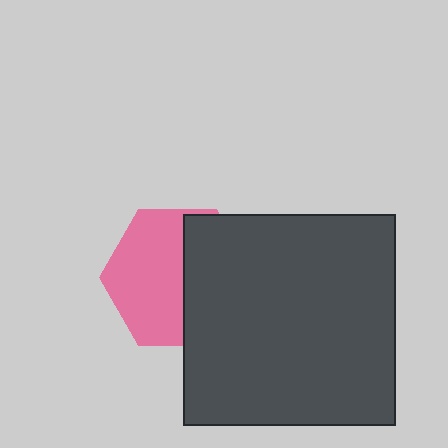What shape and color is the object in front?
The object in front is a dark gray square.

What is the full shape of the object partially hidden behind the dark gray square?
The partially hidden object is a pink hexagon.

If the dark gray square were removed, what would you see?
You would see the complete pink hexagon.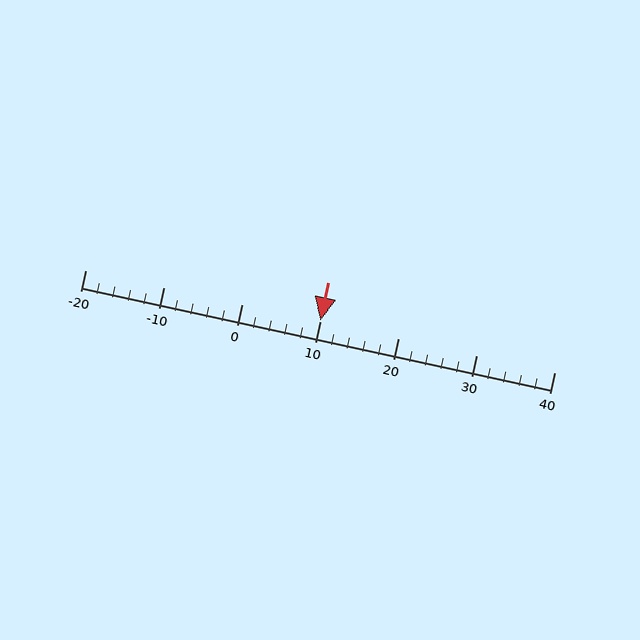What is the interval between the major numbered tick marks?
The major tick marks are spaced 10 units apart.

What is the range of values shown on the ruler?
The ruler shows values from -20 to 40.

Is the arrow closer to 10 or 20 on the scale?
The arrow is closer to 10.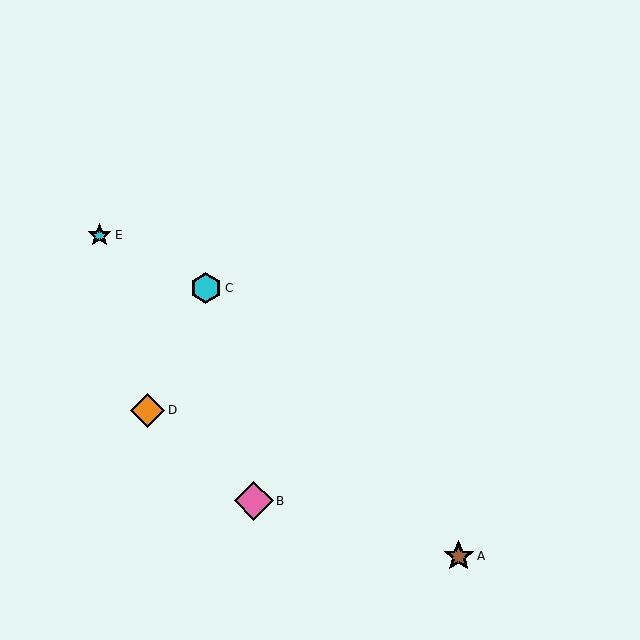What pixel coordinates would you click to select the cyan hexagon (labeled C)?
Click at (206, 288) to select the cyan hexagon C.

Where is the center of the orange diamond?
The center of the orange diamond is at (148, 410).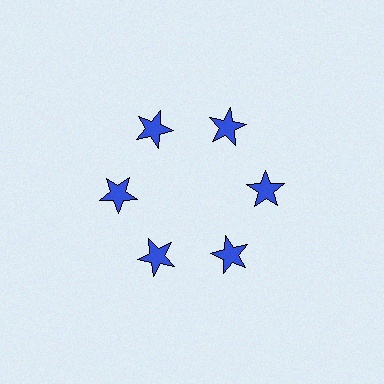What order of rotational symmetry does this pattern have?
This pattern has 6-fold rotational symmetry.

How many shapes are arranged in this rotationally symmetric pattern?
There are 6 shapes, arranged in 6 groups of 1.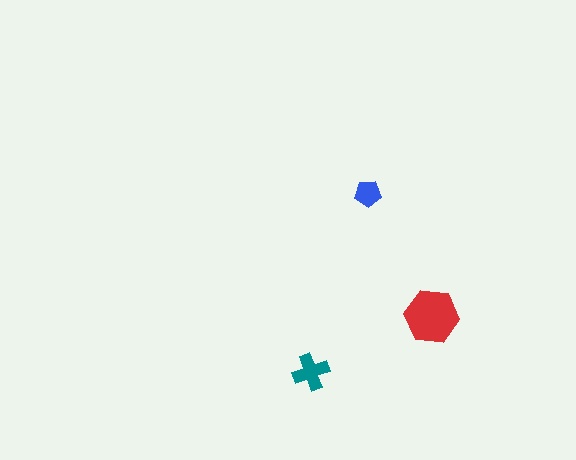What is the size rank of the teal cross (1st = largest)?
2nd.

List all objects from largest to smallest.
The red hexagon, the teal cross, the blue pentagon.